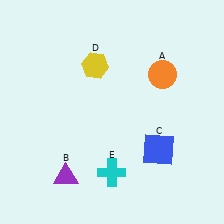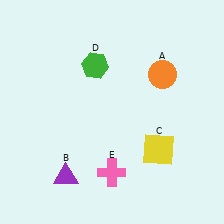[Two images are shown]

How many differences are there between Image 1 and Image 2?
There are 3 differences between the two images.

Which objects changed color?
C changed from blue to yellow. D changed from yellow to green. E changed from cyan to pink.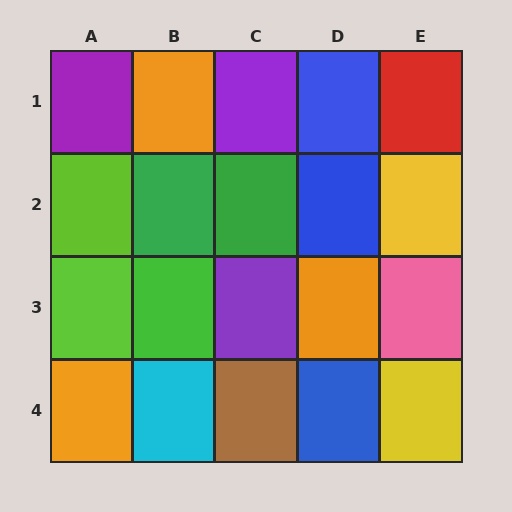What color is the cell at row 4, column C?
Brown.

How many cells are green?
3 cells are green.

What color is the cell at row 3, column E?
Pink.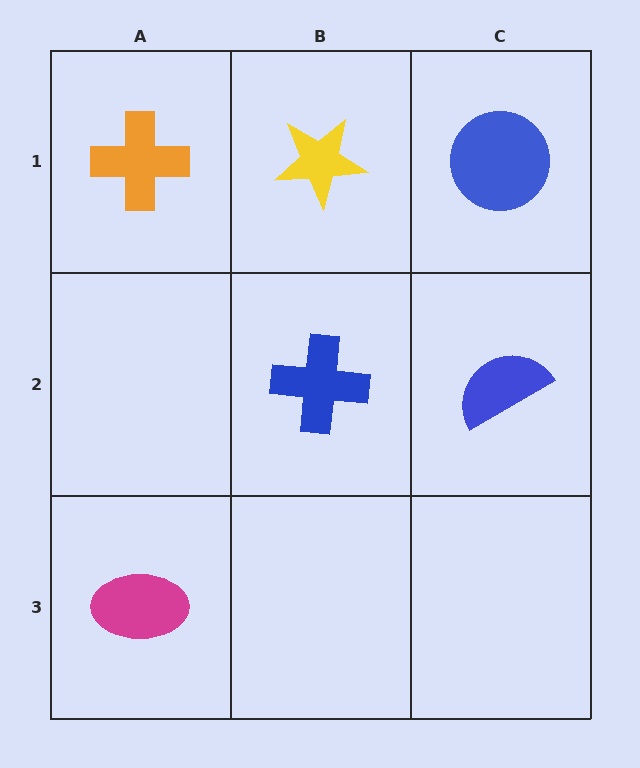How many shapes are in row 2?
2 shapes.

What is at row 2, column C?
A blue semicircle.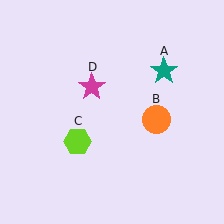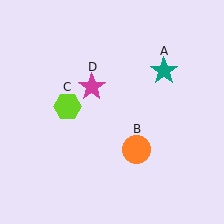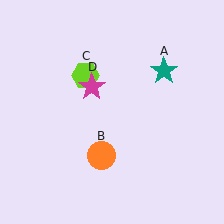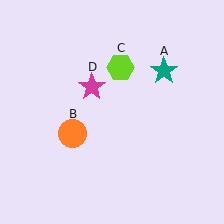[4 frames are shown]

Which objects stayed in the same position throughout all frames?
Teal star (object A) and magenta star (object D) remained stationary.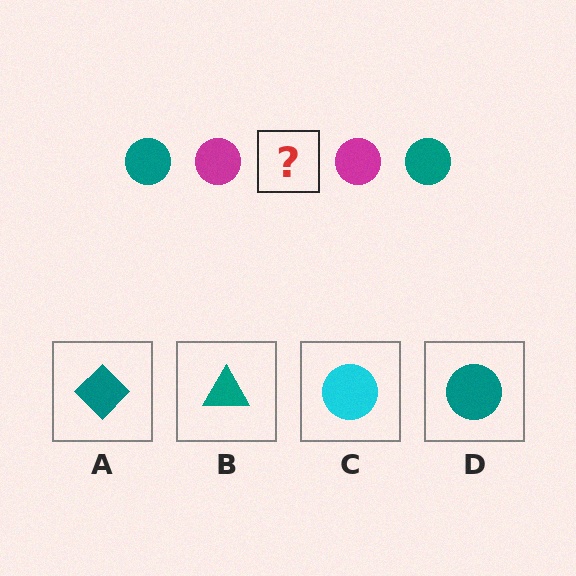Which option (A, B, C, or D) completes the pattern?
D.